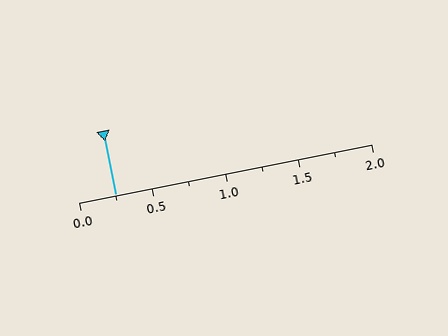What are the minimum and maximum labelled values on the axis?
The axis runs from 0.0 to 2.0.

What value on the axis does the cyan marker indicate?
The marker indicates approximately 0.25.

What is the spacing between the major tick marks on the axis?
The major ticks are spaced 0.5 apart.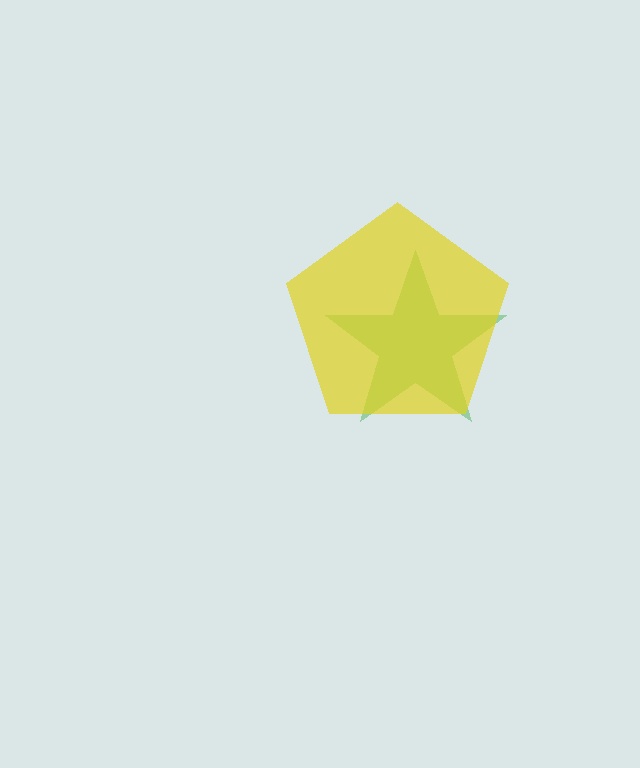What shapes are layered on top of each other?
The layered shapes are: a green star, a yellow pentagon.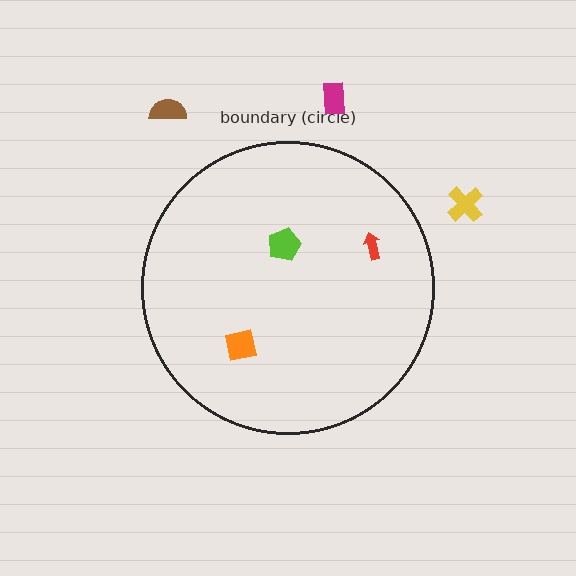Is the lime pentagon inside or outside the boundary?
Inside.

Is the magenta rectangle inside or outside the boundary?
Outside.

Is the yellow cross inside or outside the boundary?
Outside.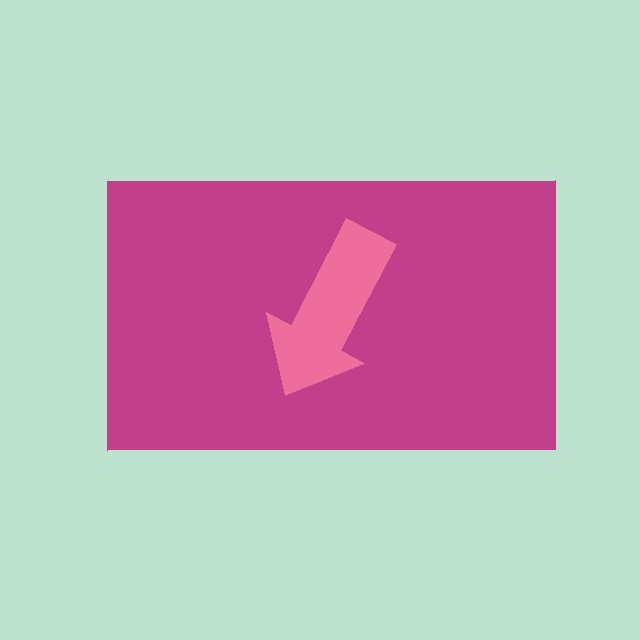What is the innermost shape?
The pink arrow.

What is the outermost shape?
The magenta rectangle.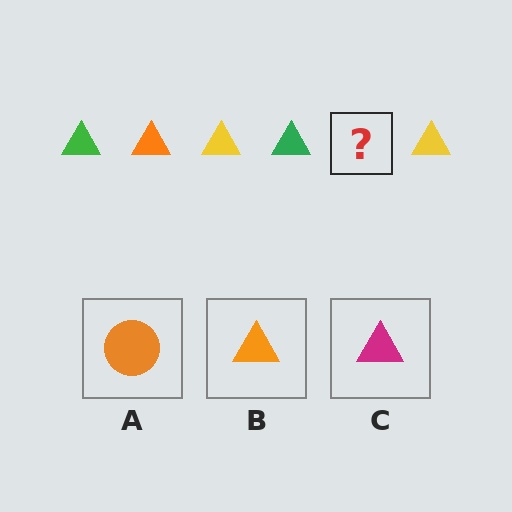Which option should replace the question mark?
Option B.